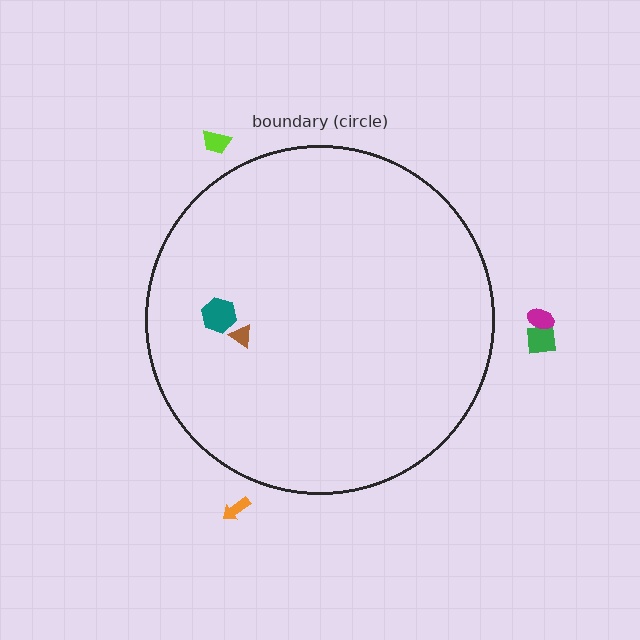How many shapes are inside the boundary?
2 inside, 4 outside.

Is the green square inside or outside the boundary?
Outside.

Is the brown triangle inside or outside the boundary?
Inside.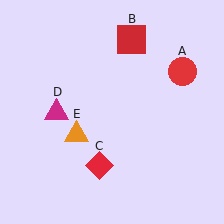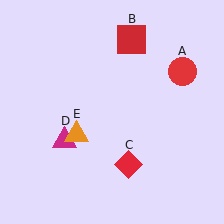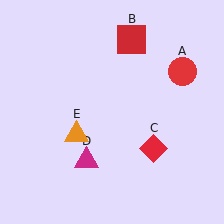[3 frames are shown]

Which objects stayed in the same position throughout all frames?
Red circle (object A) and red square (object B) and orange triangle (object E) remained stationary.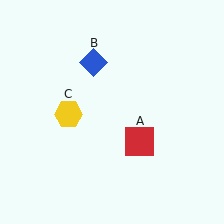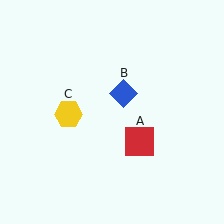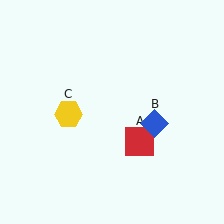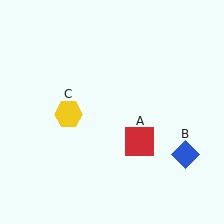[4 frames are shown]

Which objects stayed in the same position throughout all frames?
Red square (object A) and yellow hexagon (object C) remained stationary.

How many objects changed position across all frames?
1 object changed position: blue diamond (object B).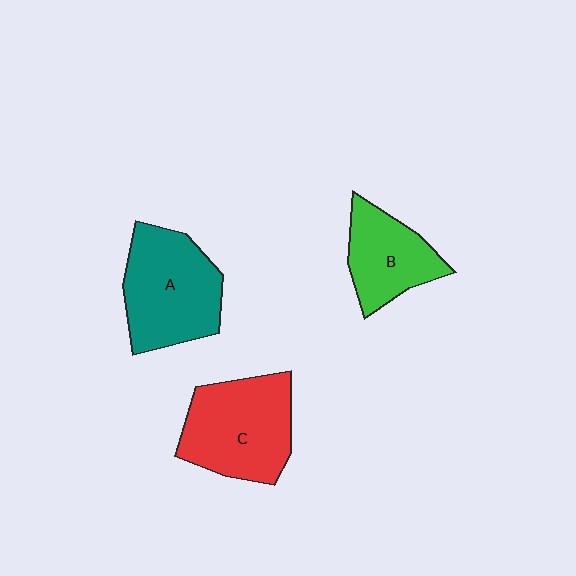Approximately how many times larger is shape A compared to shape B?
Approximately 1.4 times.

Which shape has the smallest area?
Shape B (green).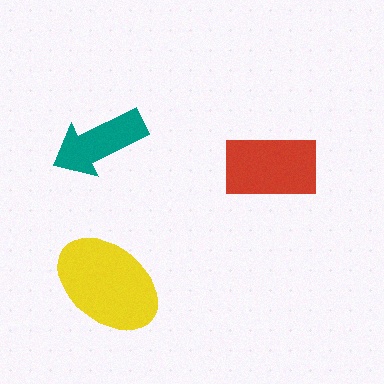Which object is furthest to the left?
The teal arrow is leftmost.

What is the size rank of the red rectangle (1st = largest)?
2nd.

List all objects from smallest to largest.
The teal arrow, the red rectangle, the yellow ellipse.